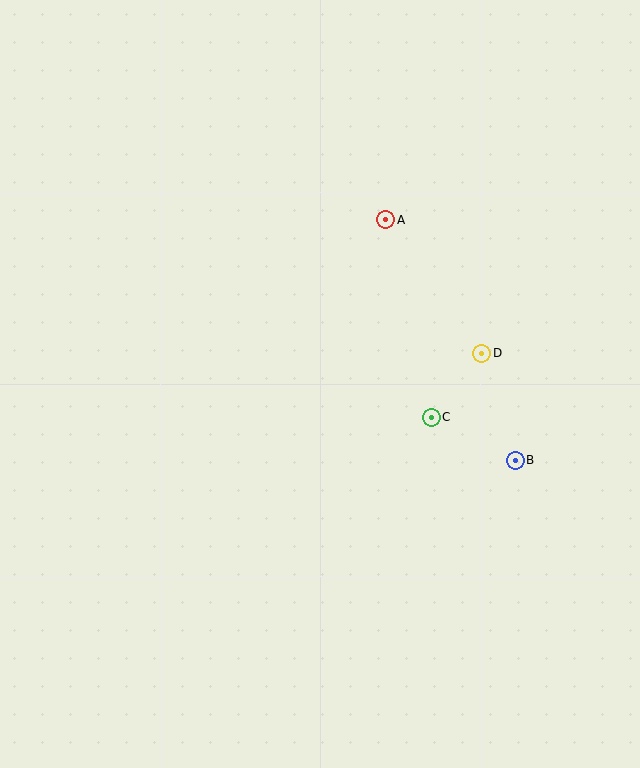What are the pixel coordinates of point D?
Point D is at (482, 353).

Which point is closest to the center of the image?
Point C at (431, 417) is closest to the center.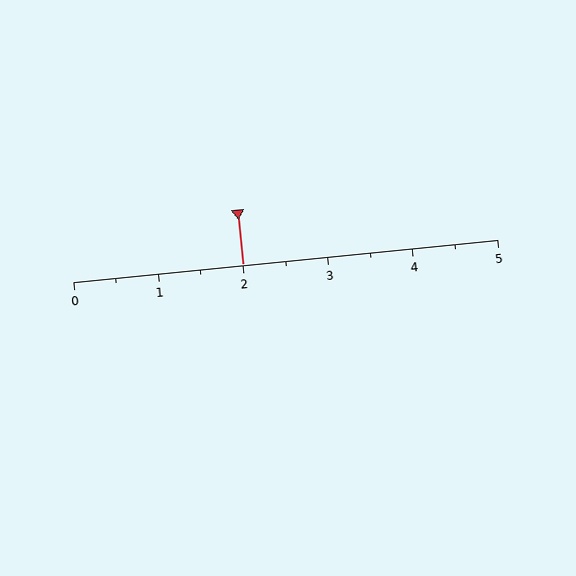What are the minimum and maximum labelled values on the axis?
The axis runs from 0 to 5.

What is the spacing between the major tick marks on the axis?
The major ticks are spaced 1 apart.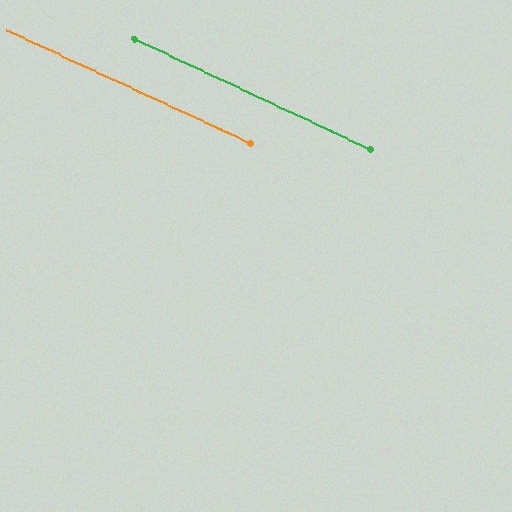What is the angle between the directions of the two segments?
Approximately 0 degrees.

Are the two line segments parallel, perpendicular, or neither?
Parallel — their directions differ by only 0.4°.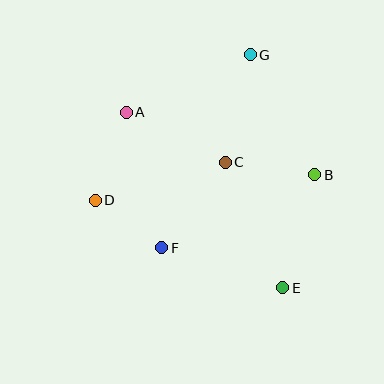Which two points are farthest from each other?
Points A and E are farthest from each other.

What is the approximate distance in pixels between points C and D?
The distance between C and D is approximately 135 pixels.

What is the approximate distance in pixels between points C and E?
The distance between C and E is approximately 138 pixels.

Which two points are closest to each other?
Points D and F are closest to each other.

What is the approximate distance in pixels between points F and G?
The distance between F and G is approximately 212 pixels.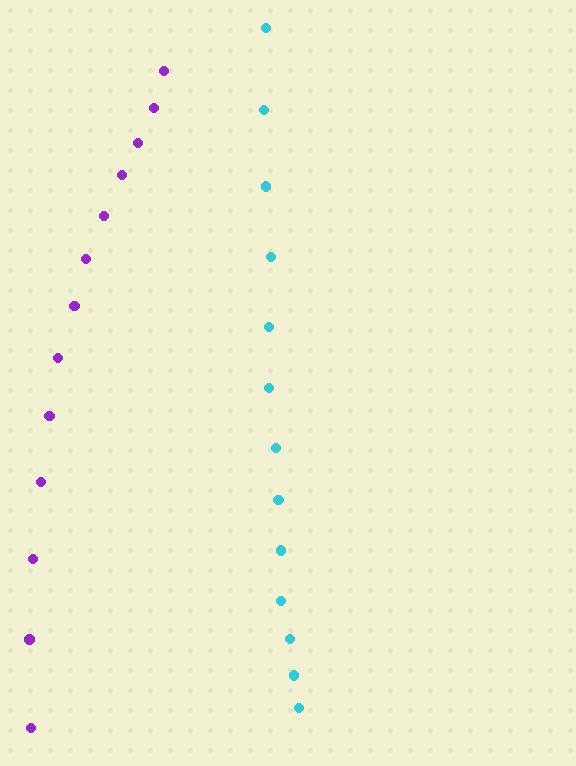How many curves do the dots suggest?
There are 2 distinct paths.